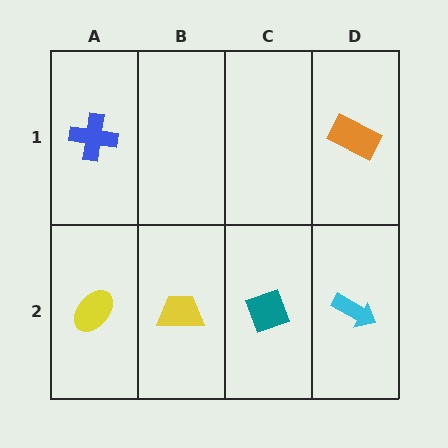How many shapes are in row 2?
4 shapes.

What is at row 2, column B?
A yellow trapezoid.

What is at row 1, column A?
A blue cross.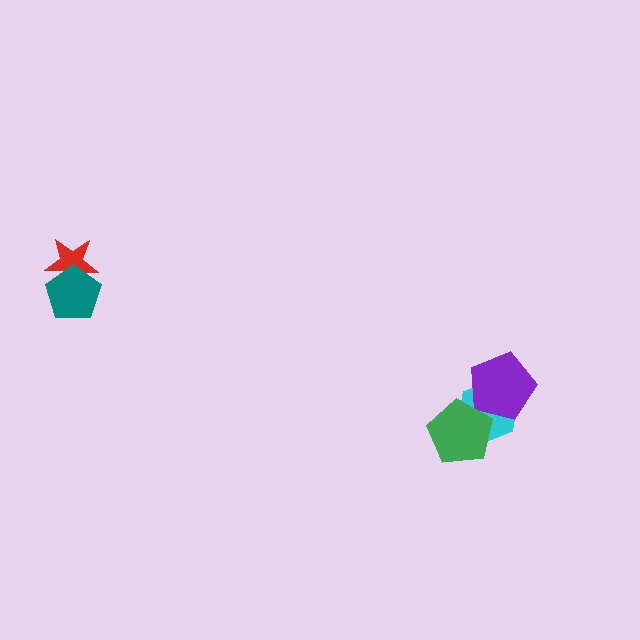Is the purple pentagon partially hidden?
Yes, it is partially covered by another shape.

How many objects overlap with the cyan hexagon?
2 objects overlap with the cyan hexagon.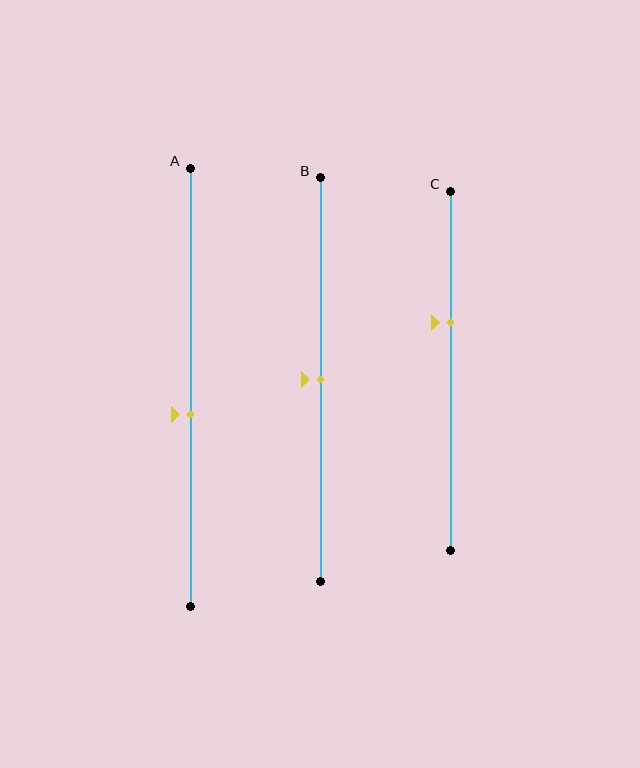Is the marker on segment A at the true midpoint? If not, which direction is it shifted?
No, the marker on segment A is shifted downward by about 6% of the segment length.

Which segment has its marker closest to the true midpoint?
Segment B has its marker closest to the true midpoint.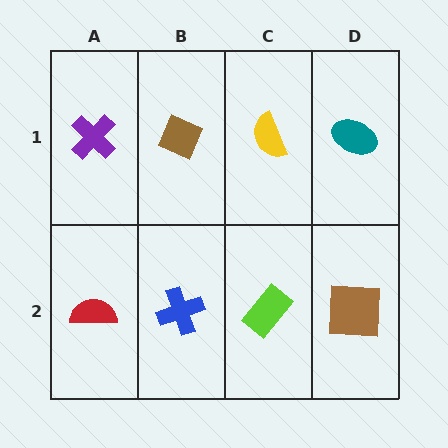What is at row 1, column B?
A brown diamond.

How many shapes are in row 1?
4 shapes.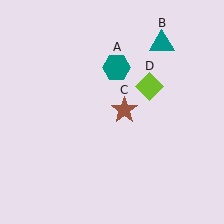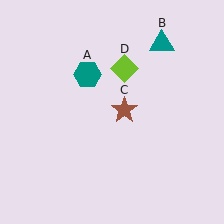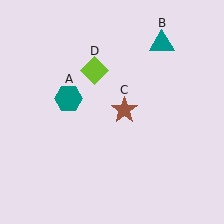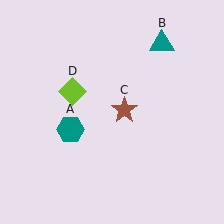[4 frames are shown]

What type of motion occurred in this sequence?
The teal hexagon (object A), lime diamond (object D) rotated counterclockwise around the center of the scene.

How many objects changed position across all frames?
2 objects changed position: teal hexagon (object A), lime diamond (object D).